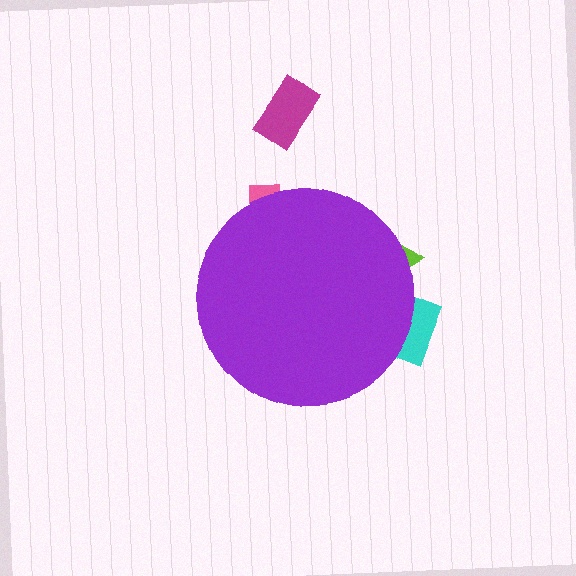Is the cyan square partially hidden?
Yes, the cyan square is partially hidden behind the purple circle.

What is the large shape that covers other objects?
A purple circle.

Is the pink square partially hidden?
Yes, the pink square is partially hidden behind the purple circle.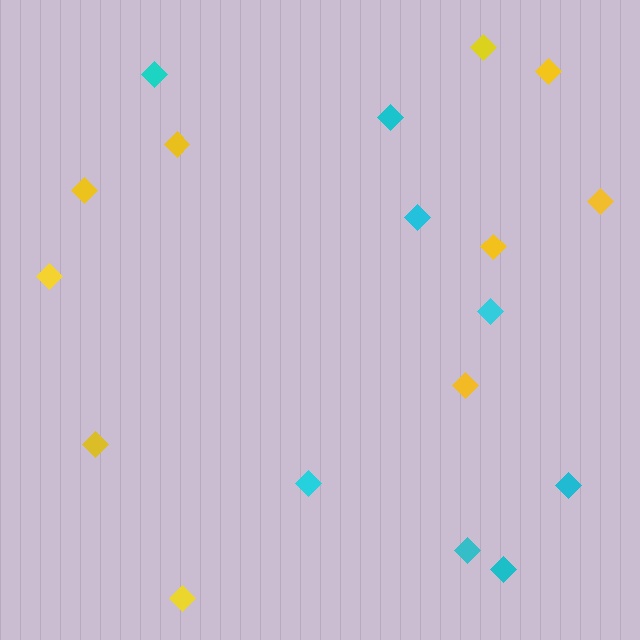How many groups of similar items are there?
There are 2 groups: one group of cyan diamonds (8) and one group of yellow diamonds (10).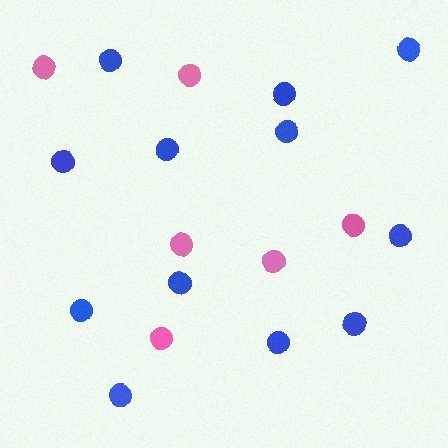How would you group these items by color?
There are 2 groups: one group of pink circles (6) and one group of blue circles (12).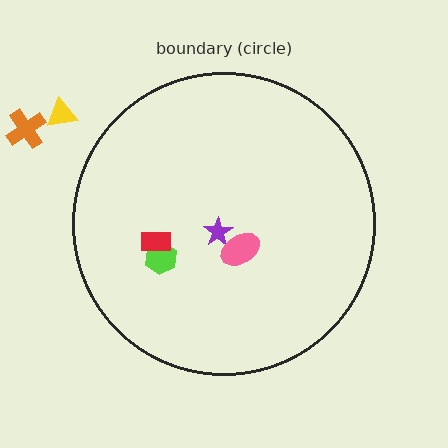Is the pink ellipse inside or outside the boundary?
Inside.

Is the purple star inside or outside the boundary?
Inside.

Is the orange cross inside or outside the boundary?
Outside.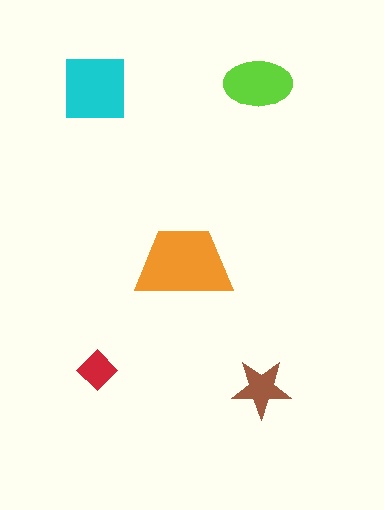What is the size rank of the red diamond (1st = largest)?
5th.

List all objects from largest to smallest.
The orange trapezoid, the cyan square, the lime ellipse, the brown star, the red diamond.